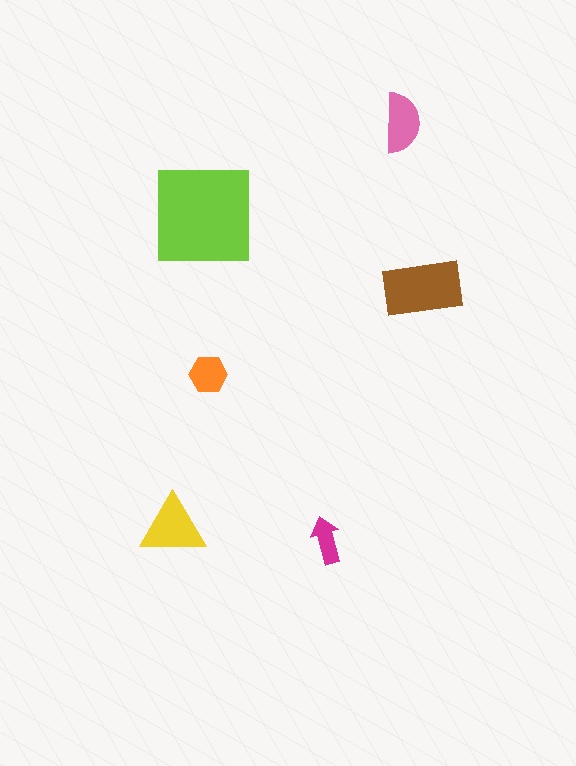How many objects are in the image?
There are 6 objects in the image.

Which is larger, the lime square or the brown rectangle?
The lime square.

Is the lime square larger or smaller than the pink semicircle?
Larger.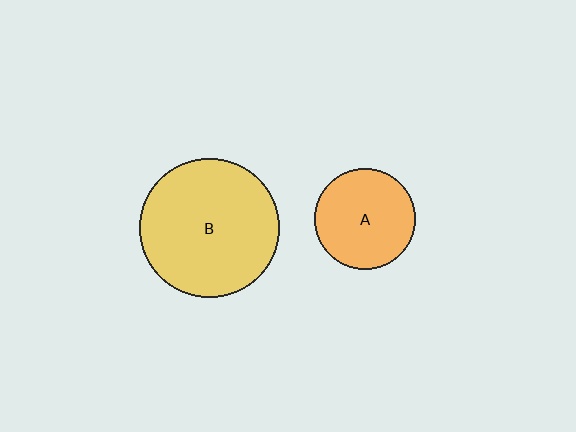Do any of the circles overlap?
No, none of the circles overlap.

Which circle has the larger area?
Circle B (yellow).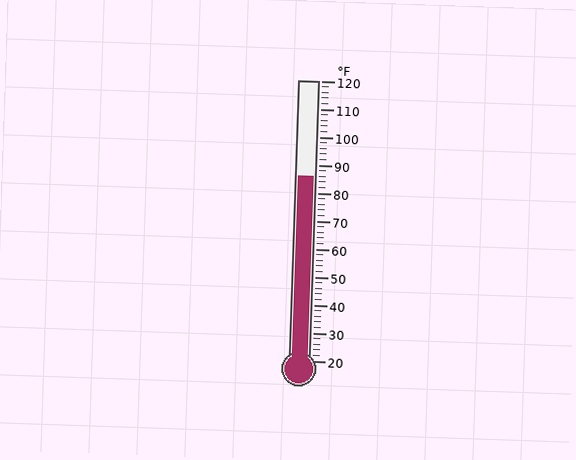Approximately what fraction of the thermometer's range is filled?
The thermometer is filled to approximately 65% of its range.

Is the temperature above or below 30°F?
The temperature is above 30°F.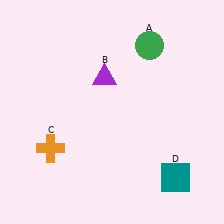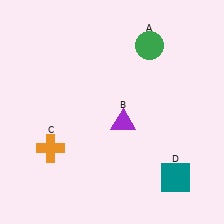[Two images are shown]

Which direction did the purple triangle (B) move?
The purple triangle (B) moved down.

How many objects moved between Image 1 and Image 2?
1 object moved between the two images.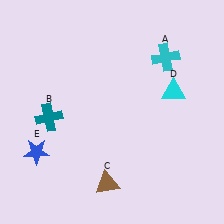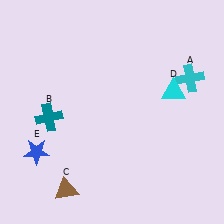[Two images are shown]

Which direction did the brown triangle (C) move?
The brown triangle (C) moved left.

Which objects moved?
The objects that moved are: the cyan cross (A), the brown triangle (C).